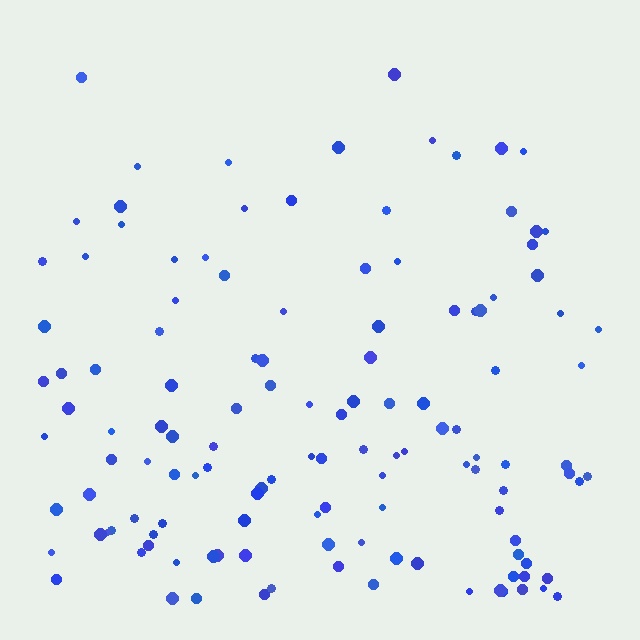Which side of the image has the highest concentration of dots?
The bottom.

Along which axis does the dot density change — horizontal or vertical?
Vertical.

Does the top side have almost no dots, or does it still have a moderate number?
Still a moderate number, just noticeably fewer than the bottom.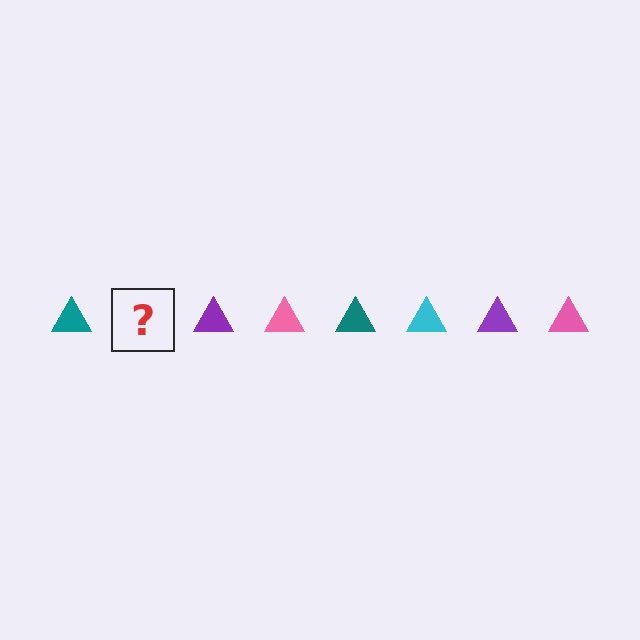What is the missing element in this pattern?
The missing element is a cyan triangle.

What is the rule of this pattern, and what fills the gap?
The rule is that the pattern cycles through teal, cyan, purple, pink triangles. The gap should be filled with a cyan triangle.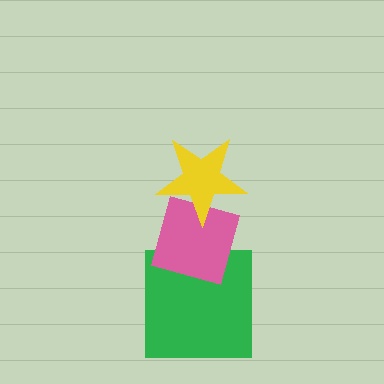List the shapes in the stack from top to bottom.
From top to bottom: the yellow star, the pink diamond, the green square.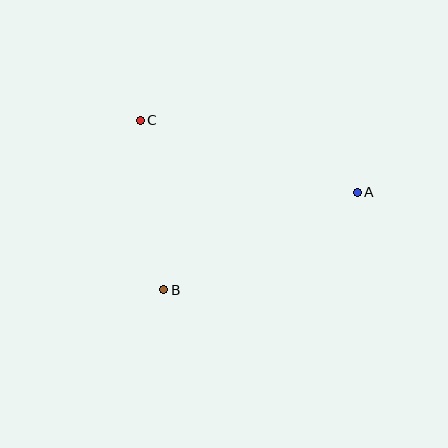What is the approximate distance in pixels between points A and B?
The distance between A and B is approximately 217 pixels.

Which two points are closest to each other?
Points B and C are closest to each other.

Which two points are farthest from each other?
Points A and C are farthest from each other.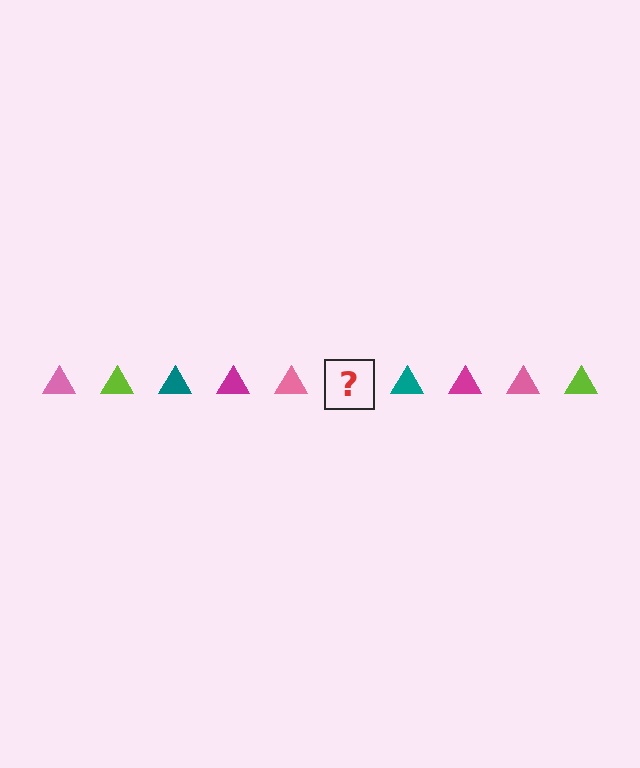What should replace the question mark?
The question mark should be replaced with a lime triangle.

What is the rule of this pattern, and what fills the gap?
The rule is that the pattern cycles through pink, lime, teal, magenta triangles. The gap should be filled with a lime triangle.